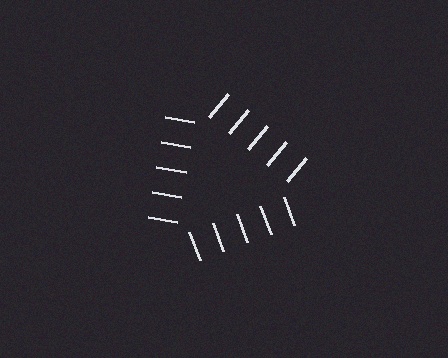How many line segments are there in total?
15 — 5 along each of the 3 edges.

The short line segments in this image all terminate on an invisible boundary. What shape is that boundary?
An illusory triangle — the line segments terminate on its edges but no continuous stroke is drawn.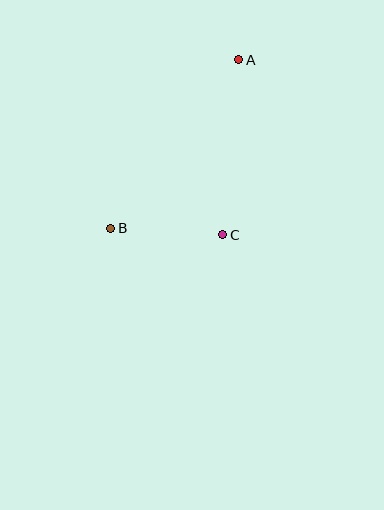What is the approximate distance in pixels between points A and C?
The distance between A and C is approximately 176 pixels.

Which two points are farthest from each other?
Points A and B are farthest from each other.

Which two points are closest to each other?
Points B and C are closest to each other.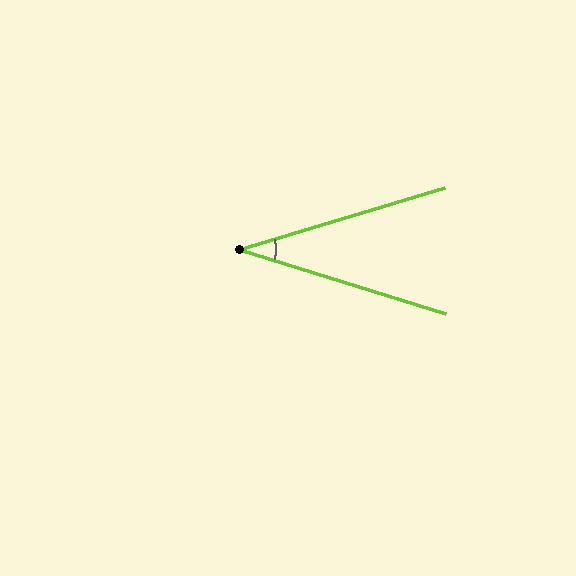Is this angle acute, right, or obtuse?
It is acute.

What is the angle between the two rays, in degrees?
Approximately 34 degrees.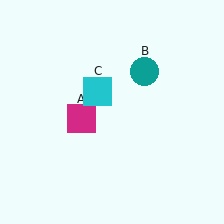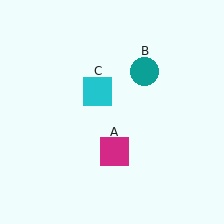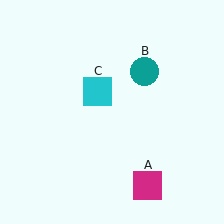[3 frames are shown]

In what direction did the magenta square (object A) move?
The magenta square (object A) moved down and to the right.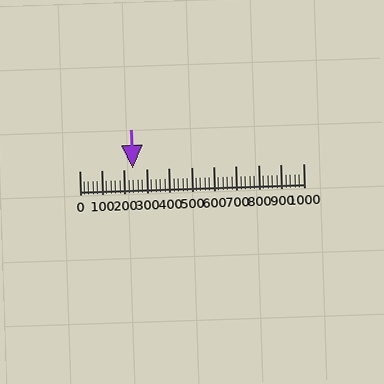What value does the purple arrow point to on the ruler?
The purple arrow points to approximately 240.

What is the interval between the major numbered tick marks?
The major tick marks are spaced 100 units apart.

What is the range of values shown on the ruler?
The ruler shows values from 0 to 1000.